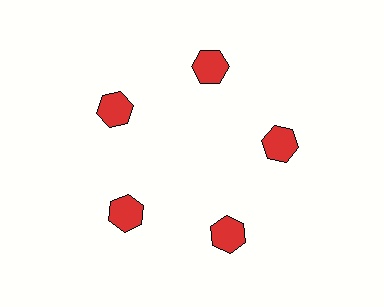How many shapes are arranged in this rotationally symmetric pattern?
There are 5 shapes, arranged in 5 groups of 1.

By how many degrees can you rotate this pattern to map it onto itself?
The pattern maps onto itself every 72 degrees of rotation.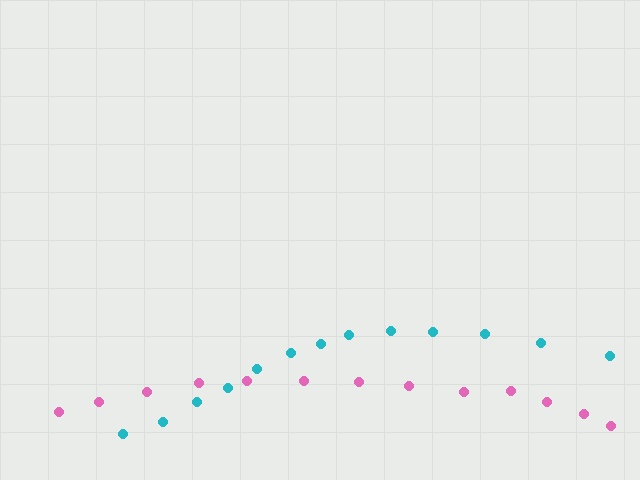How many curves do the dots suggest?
There are 2 distinct paths.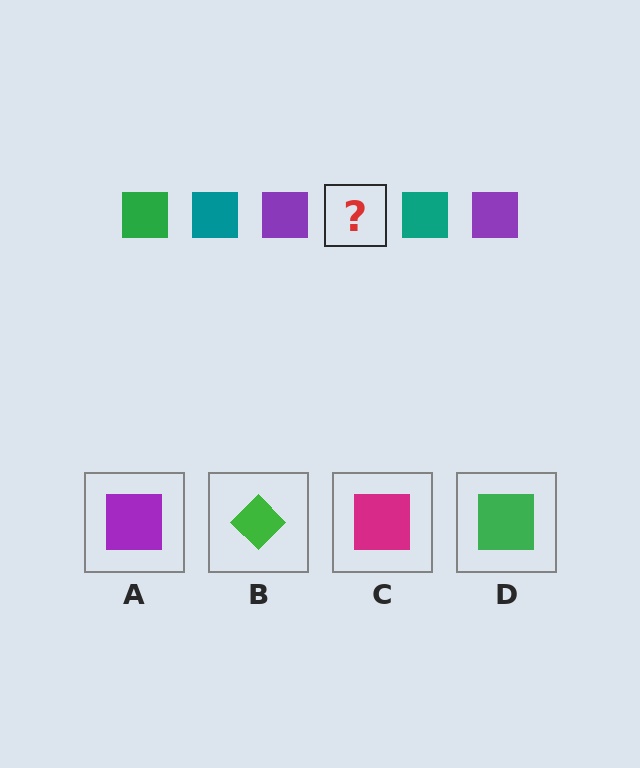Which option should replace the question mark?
Option D.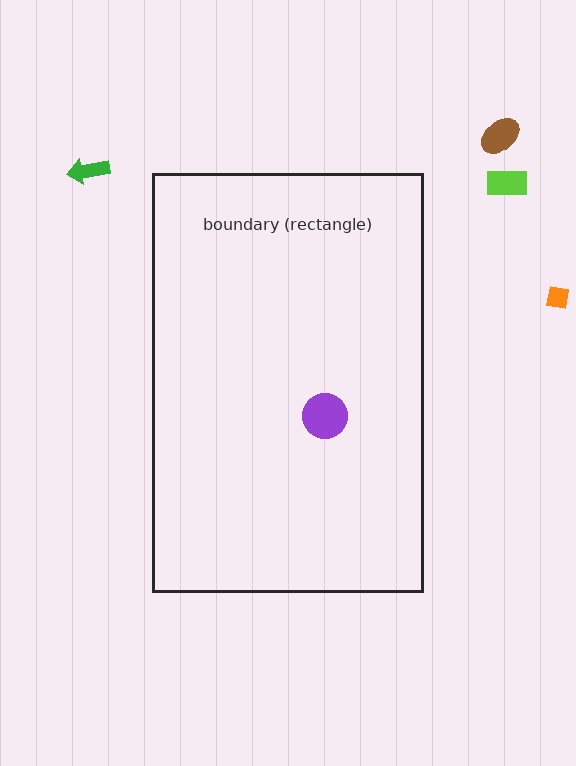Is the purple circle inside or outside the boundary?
Inside.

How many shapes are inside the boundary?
1 inside, 4 outside.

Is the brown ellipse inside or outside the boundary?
Outside.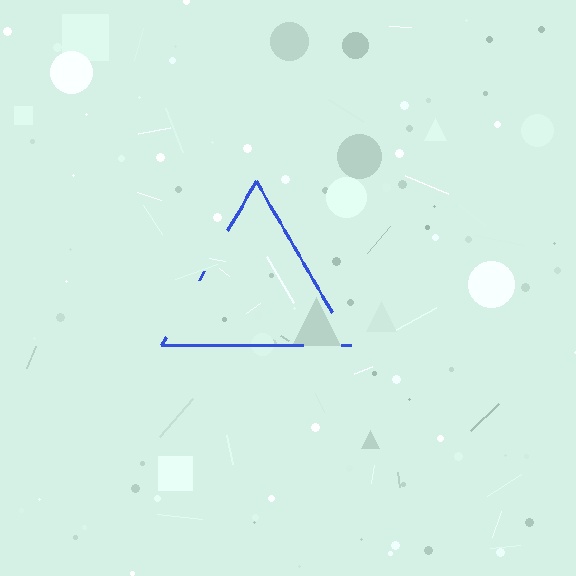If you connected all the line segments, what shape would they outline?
They would outline a triangle.